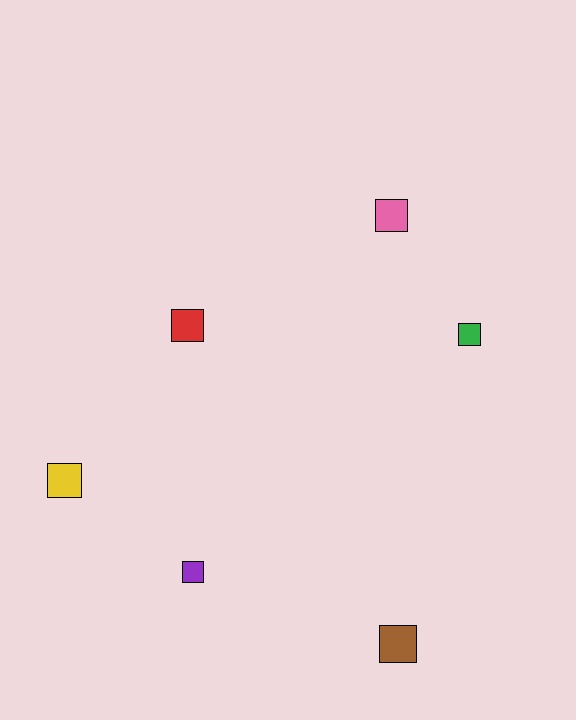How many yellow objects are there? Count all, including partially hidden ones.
There is 1 yellow object.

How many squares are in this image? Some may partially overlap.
There are 6 squares.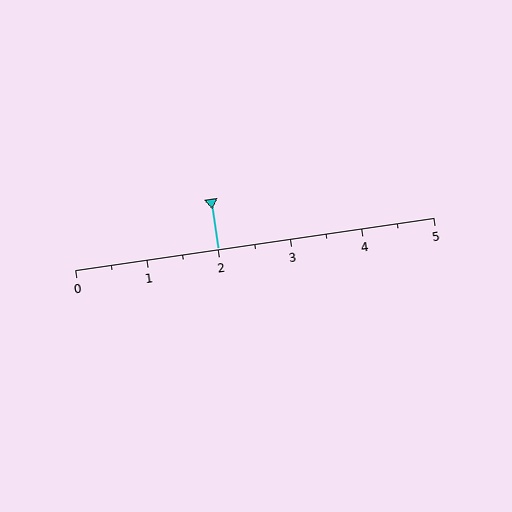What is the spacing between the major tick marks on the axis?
The major ticks are spaced 1 apart.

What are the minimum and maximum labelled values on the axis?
The axis runs from 0 to 5.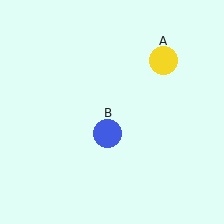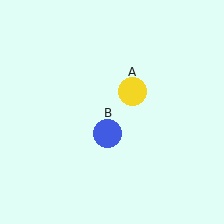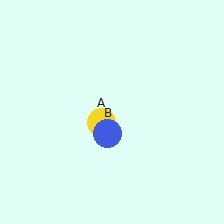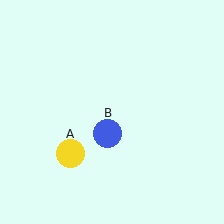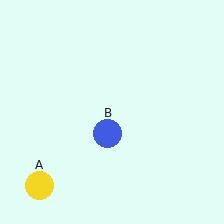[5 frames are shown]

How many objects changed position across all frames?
1 object changed position: yellow circle (object A).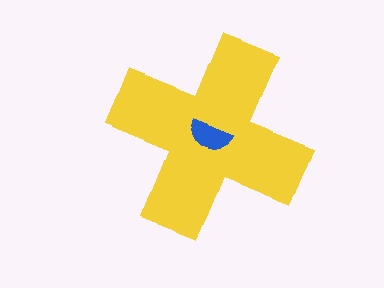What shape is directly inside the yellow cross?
The blue semicircle.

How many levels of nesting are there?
2.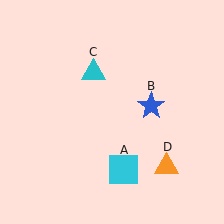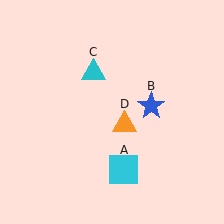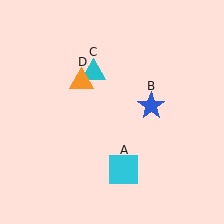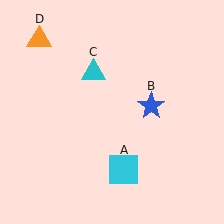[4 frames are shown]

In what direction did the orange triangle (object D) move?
The orange triangle (object D) moved up and to the left.